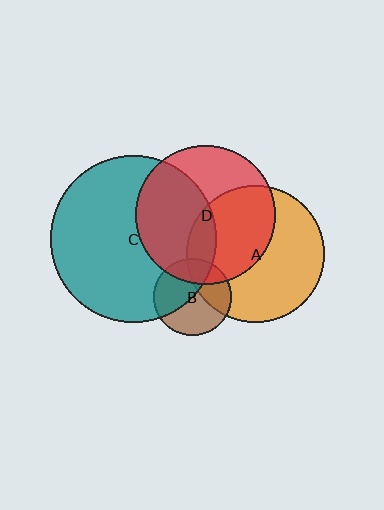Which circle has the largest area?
Circle C (teal).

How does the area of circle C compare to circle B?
Approximately 4.6 times.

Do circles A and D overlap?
Yes.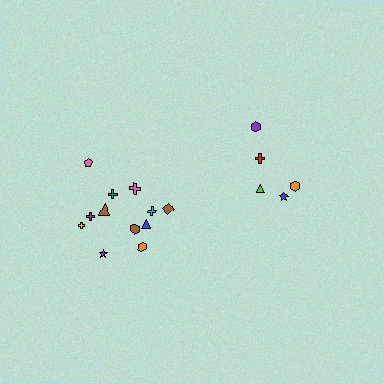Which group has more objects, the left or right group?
The left group.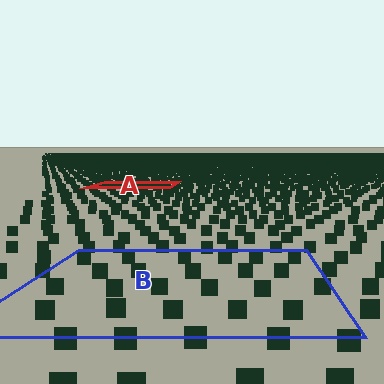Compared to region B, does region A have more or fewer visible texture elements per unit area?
Region A has more texture elements per unit area — they are packed more densely because it is farther away.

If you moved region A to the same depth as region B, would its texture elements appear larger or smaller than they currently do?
They would appear larger. At a closer depth, the same texture elements are projected at a bigger on-screen size.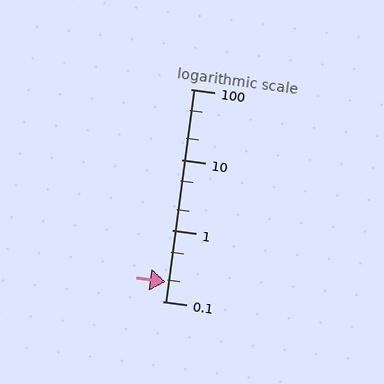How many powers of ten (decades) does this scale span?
The scale spans 3 decades, from 0.1 to 100.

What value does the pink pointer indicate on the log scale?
The pointer indicates approximately 0.19.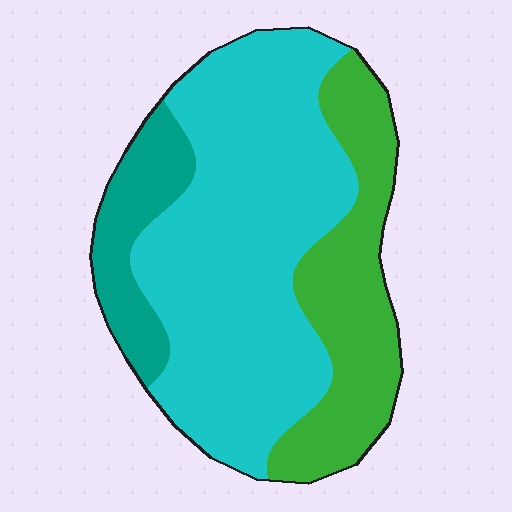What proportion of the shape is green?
Green takes up between a quarter and a half of the shape.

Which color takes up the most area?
Cyan, at roughly 60%.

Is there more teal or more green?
Green.